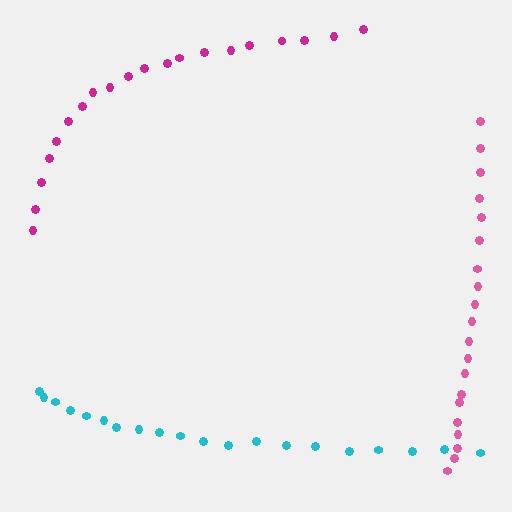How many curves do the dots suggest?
There are 3 distinct paths.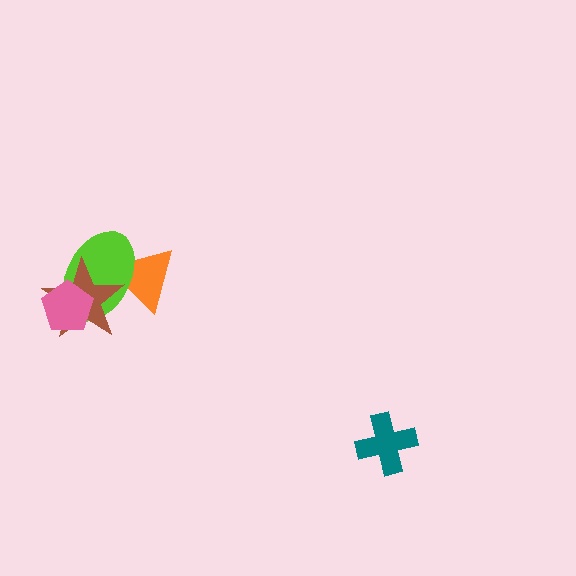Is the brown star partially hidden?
Yes, it is partially covered by another shape.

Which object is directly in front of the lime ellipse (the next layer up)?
The brown star is directly in front of the lime ellipse.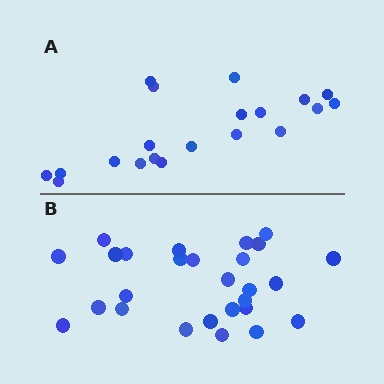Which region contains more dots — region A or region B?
Region B (the bottom region) has more dots.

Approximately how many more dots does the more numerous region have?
Region B has roughly 8 or so more dots than region A.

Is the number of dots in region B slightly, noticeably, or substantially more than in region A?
Region B has noticeably more, but not dramatically so. The ratio is roughly 1.4 to 1.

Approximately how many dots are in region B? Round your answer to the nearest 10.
About 30 dots. (The exact count is 27, which rounds to 30.)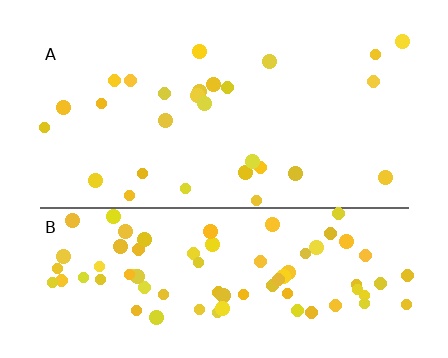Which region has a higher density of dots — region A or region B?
B (the bottom).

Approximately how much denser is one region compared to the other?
Approximately 3.1× — region B over region A.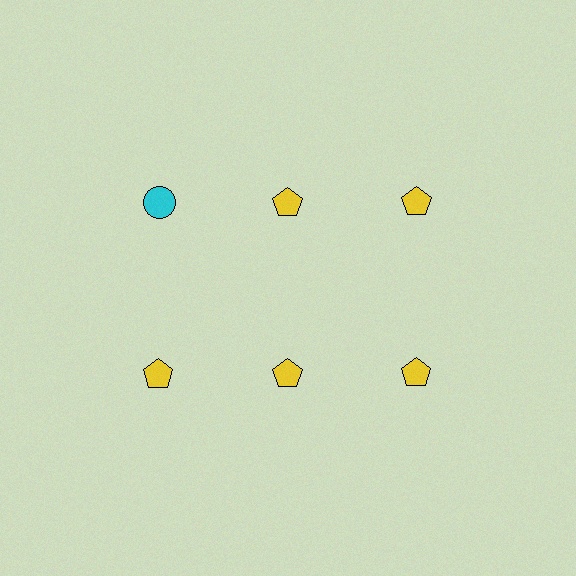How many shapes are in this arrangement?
There are 6 shapes arranged in a grid pattern.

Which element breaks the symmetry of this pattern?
The cyan circle in the top row, leftmost column breaks the symmetry. All other shapes are yellow pentagons.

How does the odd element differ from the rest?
It differs in both color (cyan instead of yellow) and shape (circle instead of pentagon).